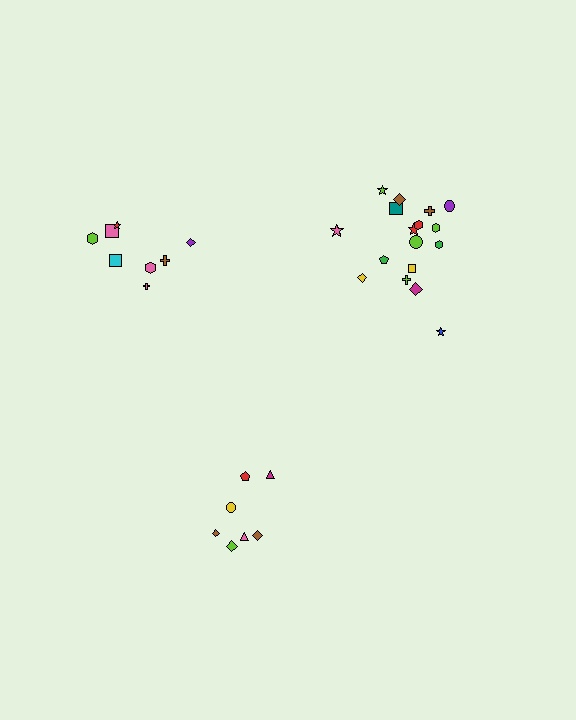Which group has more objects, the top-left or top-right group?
The top-right group.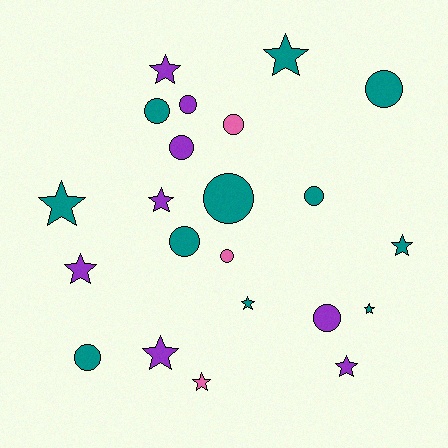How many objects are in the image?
There are 22 objects.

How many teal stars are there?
There are 5 teal stars.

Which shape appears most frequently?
Circle, with 11 objects.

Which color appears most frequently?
Teal, with 11 objects.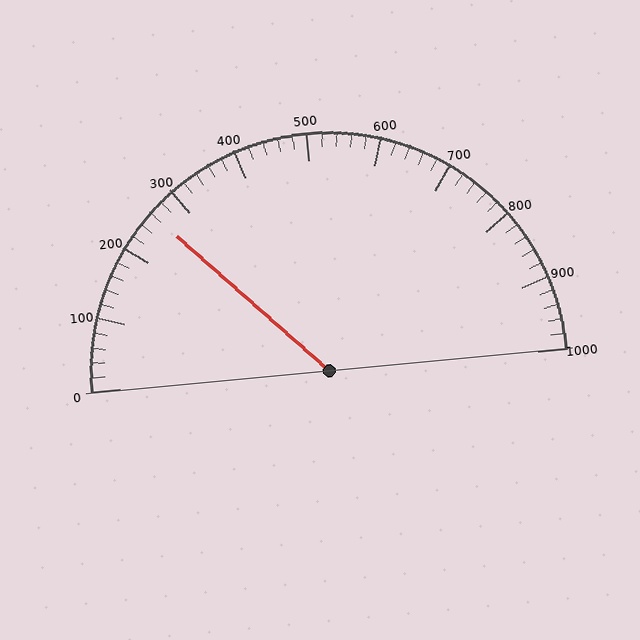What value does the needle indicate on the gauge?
The needle indicates approximately 260.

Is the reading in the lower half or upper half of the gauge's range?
The reading is in the lower half of the range (0 to 1000).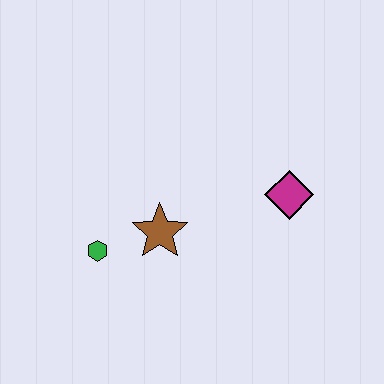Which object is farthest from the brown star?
The magenta diamond is farthest from the brown star.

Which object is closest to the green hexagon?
The brown star is closest to the green hexagon.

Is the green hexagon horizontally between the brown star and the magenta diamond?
No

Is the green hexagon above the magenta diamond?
No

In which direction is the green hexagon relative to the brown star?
The green hexagon is to the left of the brown star.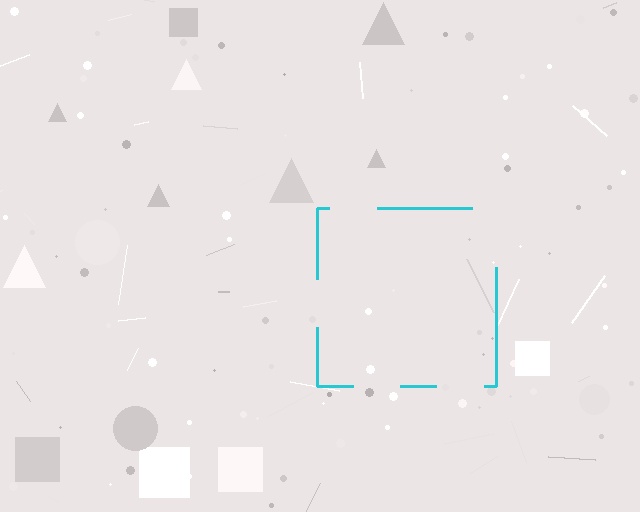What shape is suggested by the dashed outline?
The dashed outline suggests a square.